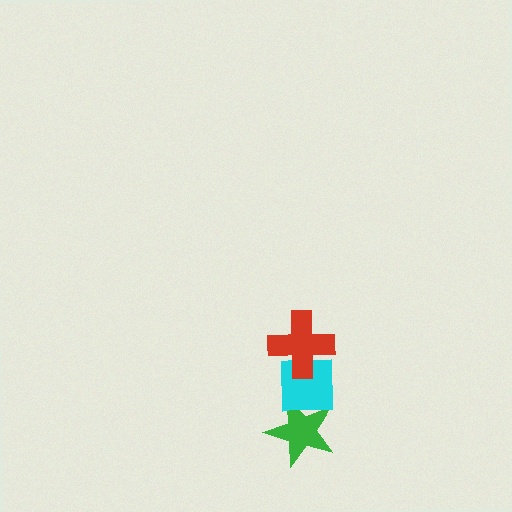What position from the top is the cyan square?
The cyan square is 2nd from the top.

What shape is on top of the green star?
The cyan square is on top of the green star.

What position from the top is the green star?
The green star is 3rd from the top.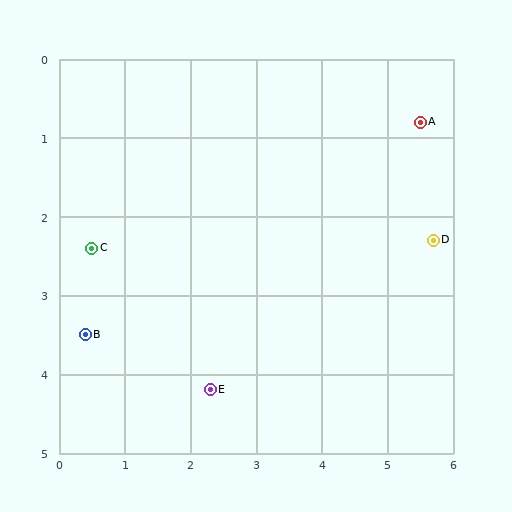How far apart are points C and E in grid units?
Points C and E are about 2.5 grid units apart.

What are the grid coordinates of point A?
Point A is at approximately (5.5, 0.8).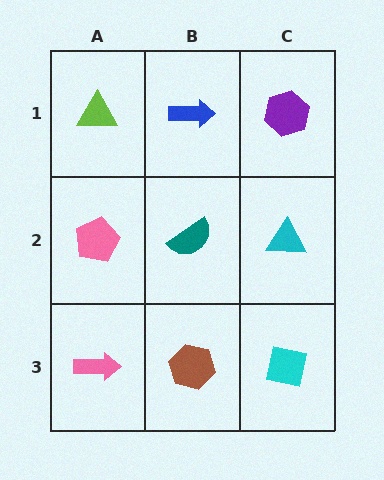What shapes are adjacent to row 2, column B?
A blue arrow (row 1, column B), a brown hexagon (row 3, column B), a pink pentagon (row 2, column A), a cyan triangle (row 2, column C).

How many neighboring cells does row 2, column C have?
3.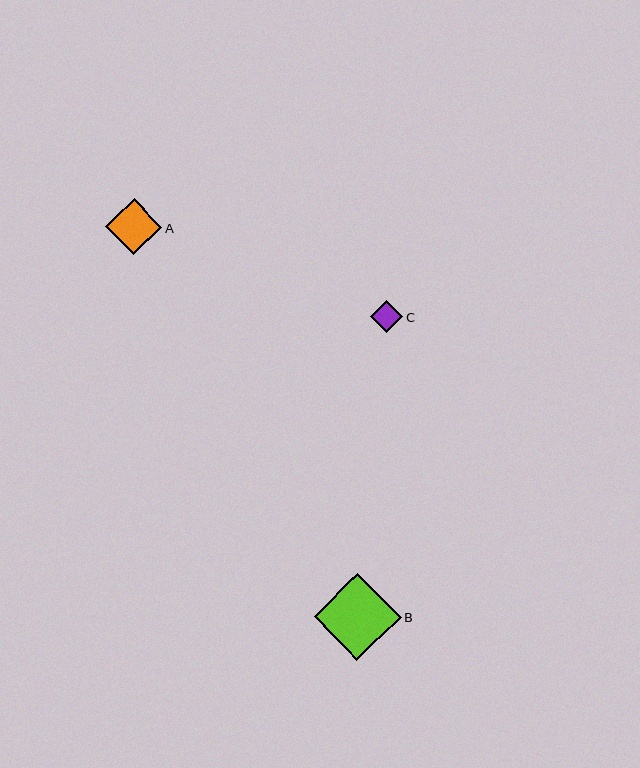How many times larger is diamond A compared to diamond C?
Diamond A is approximately 1.8 times the size of diamond C.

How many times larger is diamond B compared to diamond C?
Diamond B is approximately 2.7 times the size of diamond C.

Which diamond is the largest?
Diamond B is the largest with a size of approximately 87 pixels.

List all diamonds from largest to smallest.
From largest to smallest: B, A, C.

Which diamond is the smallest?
Diamond C is the smallest with a size of approximately 32 pixels.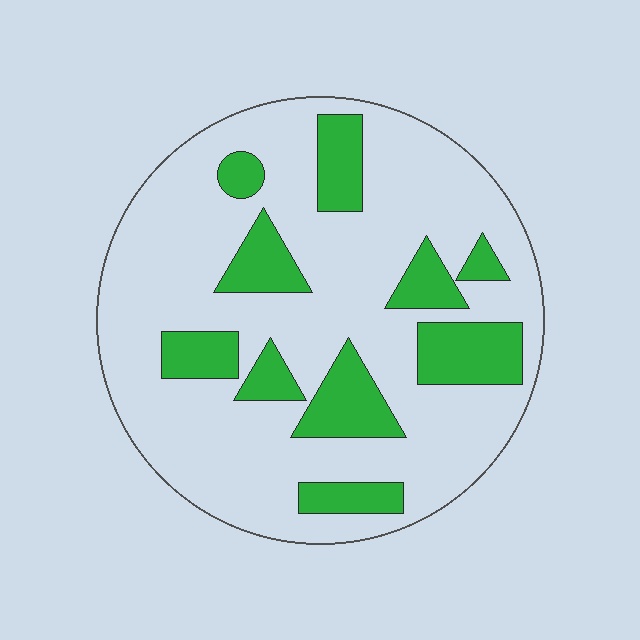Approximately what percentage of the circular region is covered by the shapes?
Approximately 25%.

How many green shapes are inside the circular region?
10.